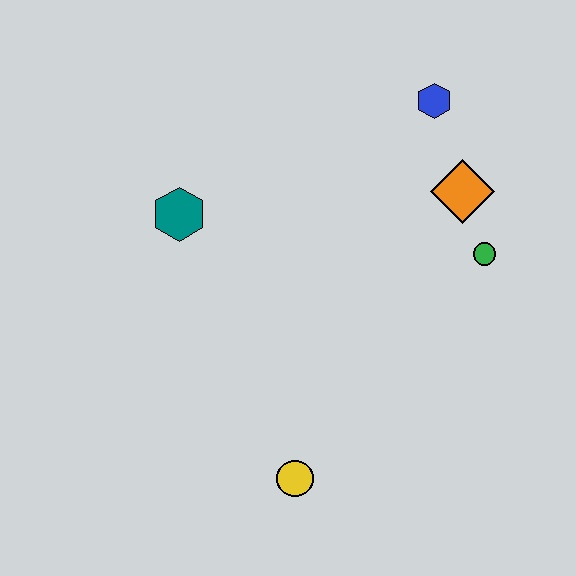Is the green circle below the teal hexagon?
Yes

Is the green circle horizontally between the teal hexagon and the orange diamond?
No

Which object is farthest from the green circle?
The teal hexagon is farthest from the green circle.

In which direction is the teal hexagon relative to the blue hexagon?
The teal hexagon is to the left of the blue hexagon.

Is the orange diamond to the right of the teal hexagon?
Yes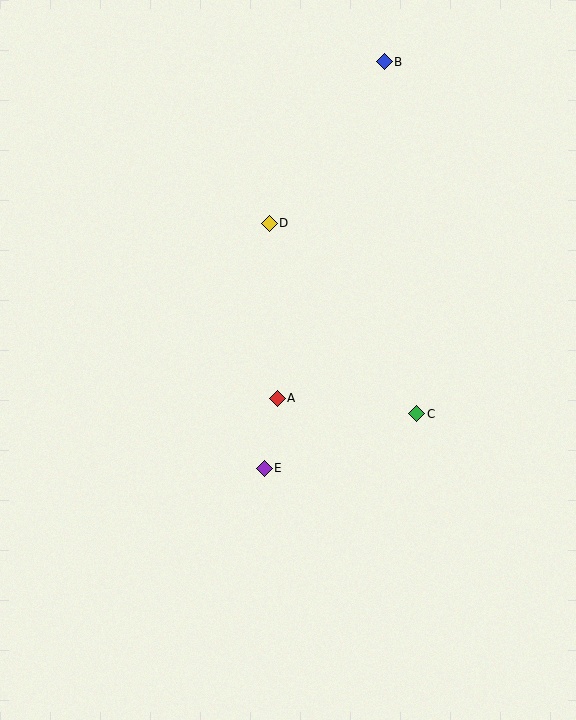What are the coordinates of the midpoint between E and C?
The midpoint between E and C is at (341, 441).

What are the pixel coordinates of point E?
Point E is at (264, 468).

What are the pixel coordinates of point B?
Point B is at (384, 62).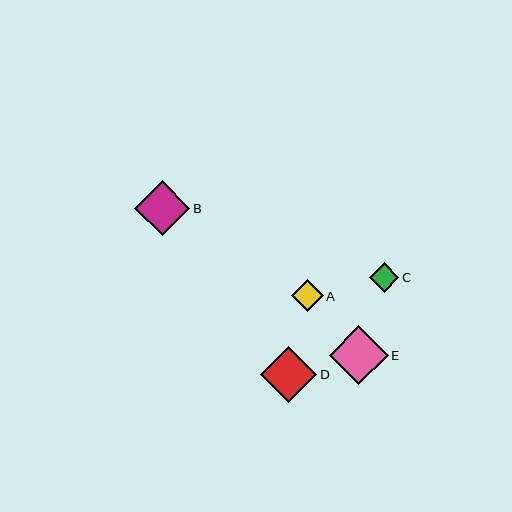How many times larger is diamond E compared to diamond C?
Diamond E is approximately 2.0 times the size of diamond C.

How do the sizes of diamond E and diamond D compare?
Diamond E and diamond D are approximately the same size.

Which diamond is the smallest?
Diamond C is the smallest with a size of approximately 29 pixels.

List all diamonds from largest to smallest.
From largest to smallest: E, D, B, A, C.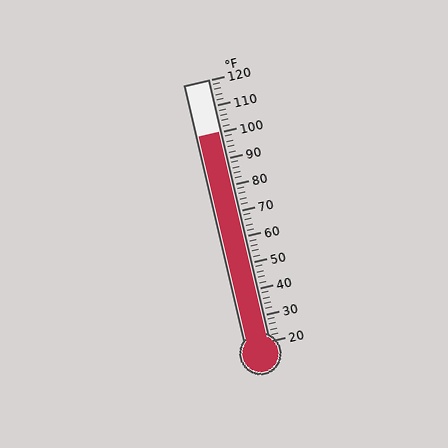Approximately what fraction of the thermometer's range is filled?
The thermometer is filled to approximately 80% of its range.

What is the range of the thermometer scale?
The thermometer scale ranges from 20°F to 120°F.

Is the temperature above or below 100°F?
The temperature is at 100°F.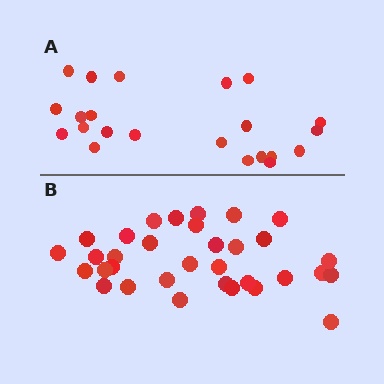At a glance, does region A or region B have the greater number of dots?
Region B (the bottom region) has more dots.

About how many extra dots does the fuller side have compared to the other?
Region B has roughly 12 or so more dots than region A.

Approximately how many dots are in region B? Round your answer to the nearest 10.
About 30 dots. (The exact count is 33, which rounds to 30.)